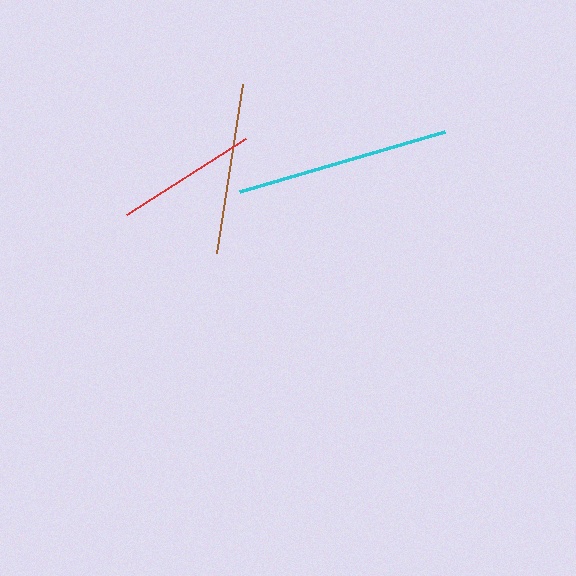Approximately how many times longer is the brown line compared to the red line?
The brown line is approximately 1.2 times the length of the red line.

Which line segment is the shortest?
The red line is the shortest at approximately 142 pixels.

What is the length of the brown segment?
The brown segment is approximately 171 pixels long.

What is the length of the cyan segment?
The cyan segment is approximately 214 pixels long.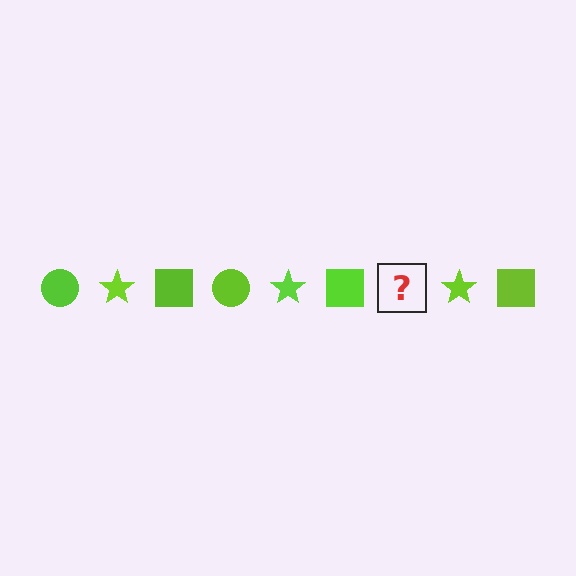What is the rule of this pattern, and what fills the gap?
The rule is that the pattern cycles through circle, star, square shapes in lime. The gap should be filled with a lime circle.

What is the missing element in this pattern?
The missing element is a lime circle.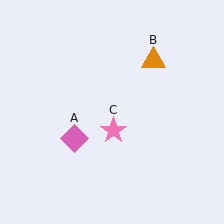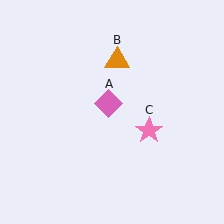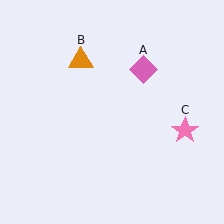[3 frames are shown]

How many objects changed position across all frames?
3 objects changed position: pink diamond (object A), orange triangle (object B), pink star (object C).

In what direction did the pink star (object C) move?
The pink star (object C) moved right.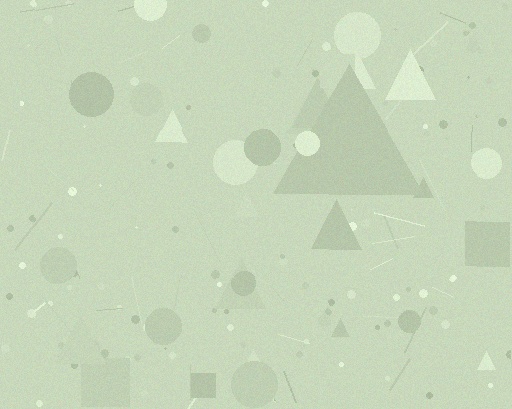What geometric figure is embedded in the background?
A triangle is embedded in the background.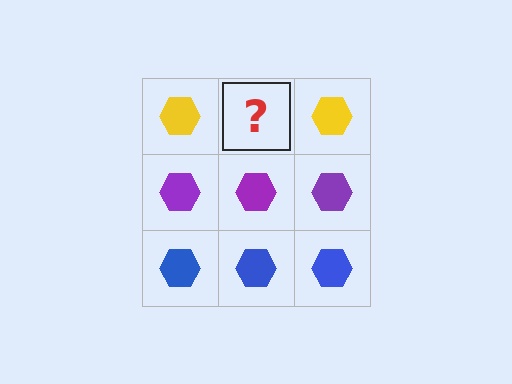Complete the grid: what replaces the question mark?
The question mark should be replaced with a yellow hexagon.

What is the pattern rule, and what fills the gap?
The rule is that each row has a consistent color. The gap should be filled with a yellow hexagon.